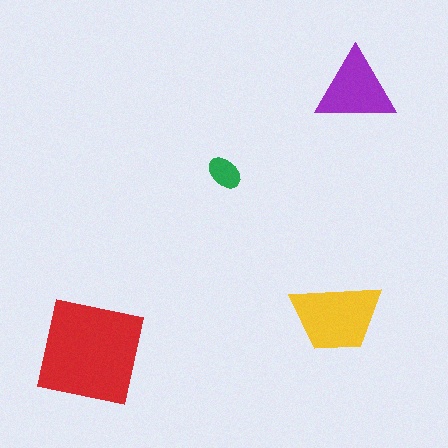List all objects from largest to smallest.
The red square, the yellow trapezoid, the purple triangle, the green ellipse.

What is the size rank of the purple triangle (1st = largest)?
3rd.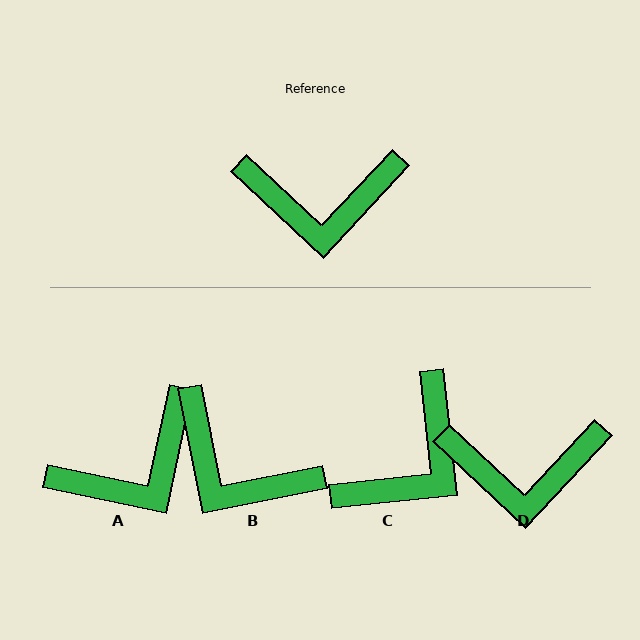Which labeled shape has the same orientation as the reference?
D.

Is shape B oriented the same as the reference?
No, it is off by about 36 degrees.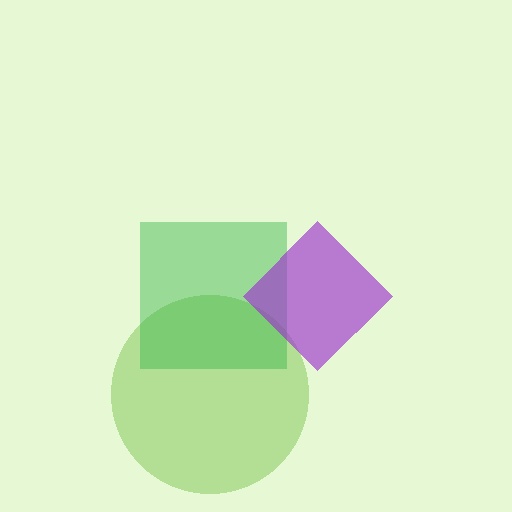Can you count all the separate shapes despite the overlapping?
Yes, there are 3 separate shapes.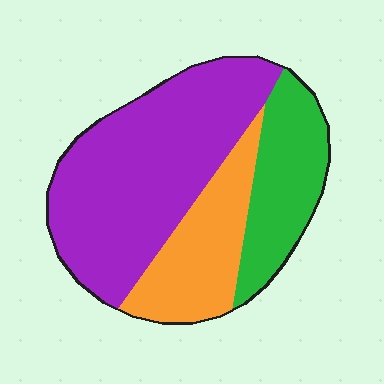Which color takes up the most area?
Purple, at roughly 55%.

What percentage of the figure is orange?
Orange covers around 25% of the figure.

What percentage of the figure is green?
Green takes up about one quarter (1/4) of the figure.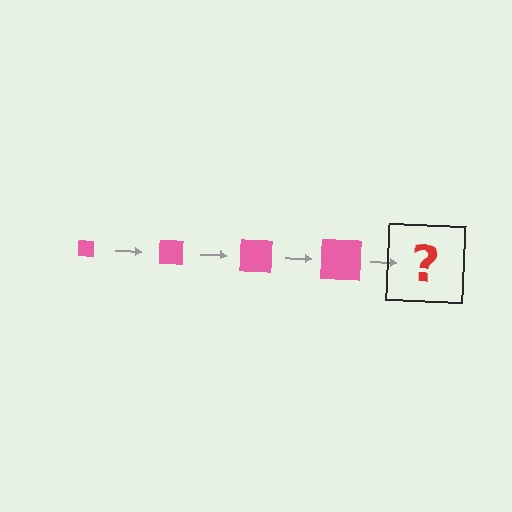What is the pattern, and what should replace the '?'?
The pattern is that the square gets progressively larger each step. The '?' should be a pink square, larger than the previous one.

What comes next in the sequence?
The next element should be a pink square, larger than the previous one.